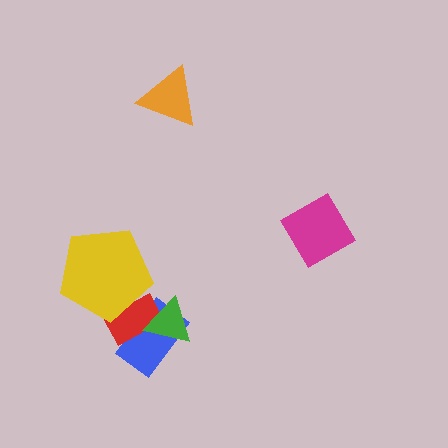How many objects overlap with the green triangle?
2 objects overlap with the green triangle.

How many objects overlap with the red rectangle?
3 objects overlap with the red rectangle.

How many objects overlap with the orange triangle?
0 objects overlap with the orange triangle.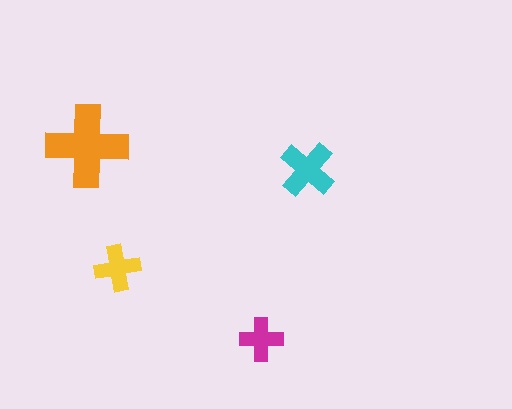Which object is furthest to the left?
The orange cross is leftmost.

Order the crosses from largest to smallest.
the orange one, the cyan one, the yellow one, the magenta one.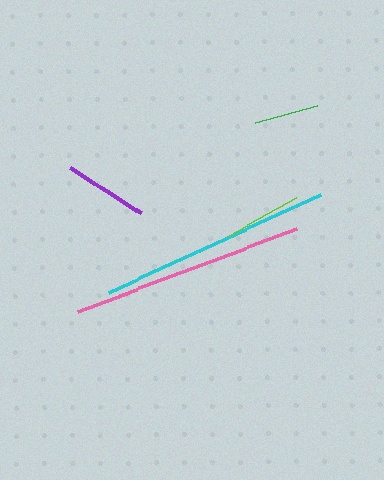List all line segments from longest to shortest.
From longest to shortest: pink, cyan, purple, lime, green.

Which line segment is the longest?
The pink line is the longest at approximately 234 pixels.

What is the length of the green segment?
The green segment is approximately 64 pixels long.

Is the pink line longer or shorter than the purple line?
The pink line is longer than the purple line.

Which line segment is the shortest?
The green line is the shortest at approximately 64 pixels.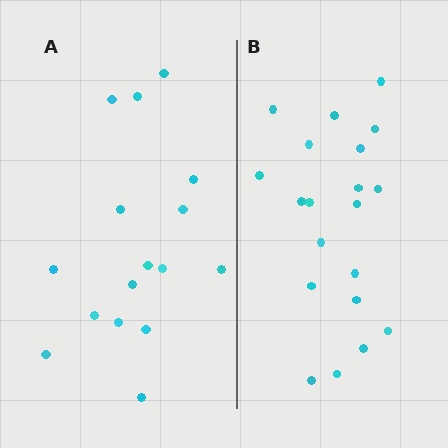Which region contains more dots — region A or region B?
Region B (the right region) has more dots.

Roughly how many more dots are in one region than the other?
Region B has about 4 more dots than region A.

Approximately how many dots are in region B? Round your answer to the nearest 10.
About 20 dots.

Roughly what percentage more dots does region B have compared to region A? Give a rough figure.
About 25% more.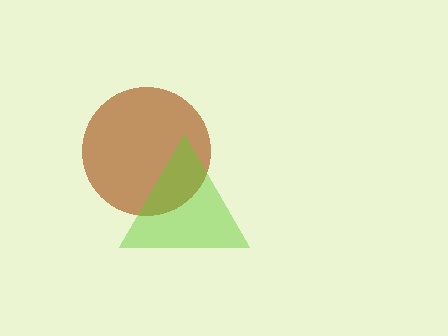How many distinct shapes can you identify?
There are 2 distinct shapes: a brown circle, a lime triangle.